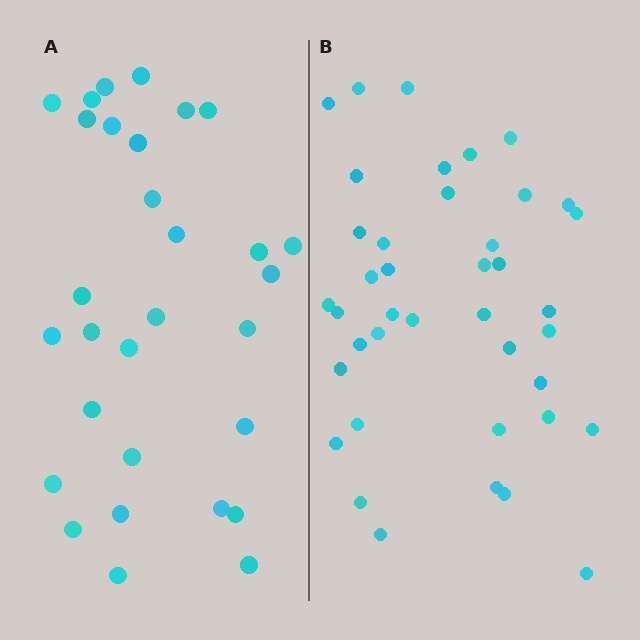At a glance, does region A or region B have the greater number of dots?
Region B (the right region) has more dots.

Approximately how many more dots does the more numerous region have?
Region B has roughly 10 or so more dots than region A.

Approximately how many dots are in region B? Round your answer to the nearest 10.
About 40 dots.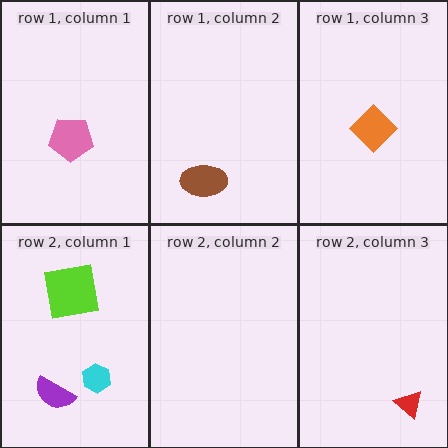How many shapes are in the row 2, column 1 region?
3.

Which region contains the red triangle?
The row 2, column 3 region.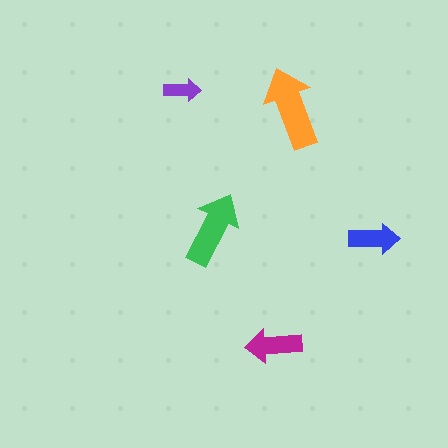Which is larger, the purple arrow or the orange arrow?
The orange one.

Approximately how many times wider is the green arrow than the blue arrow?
About 1.5 times wider.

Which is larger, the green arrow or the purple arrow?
The green one.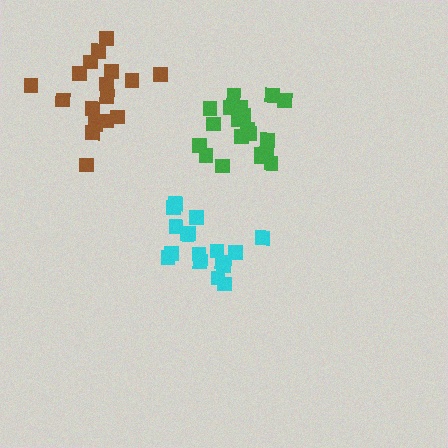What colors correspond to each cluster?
The clusters are colored: cyan, brown, green.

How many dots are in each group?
Group 1: 17 dots, Group 2: 17 dots, Group 3: 20 dots (54 total).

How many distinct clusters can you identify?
There are 3 distinct clusters.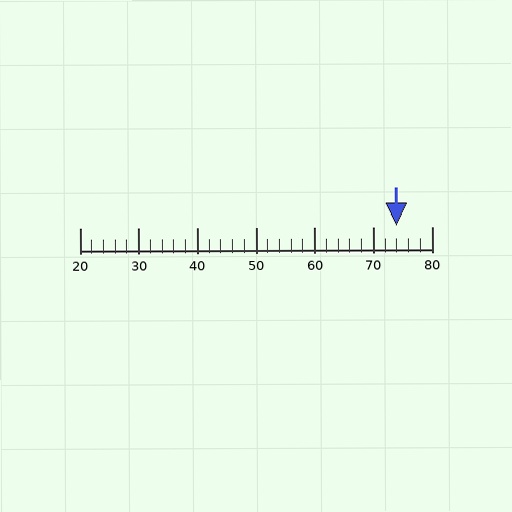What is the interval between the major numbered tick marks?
The major tick marks are spaced 10 units apart.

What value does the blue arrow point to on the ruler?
The blue arrow points to approximately 74.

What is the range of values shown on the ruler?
The ruler shows values from 20 to 80.